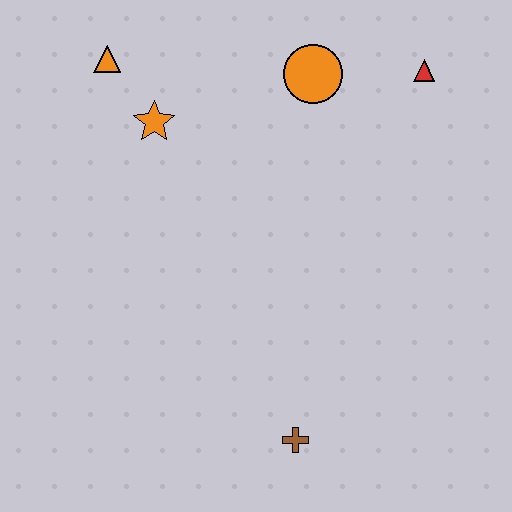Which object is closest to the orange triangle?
The orange star is closest to the orange triangle.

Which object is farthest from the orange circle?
The brown cross is farthest from the orange circle.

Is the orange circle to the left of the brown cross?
No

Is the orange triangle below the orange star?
No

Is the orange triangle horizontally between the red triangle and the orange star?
No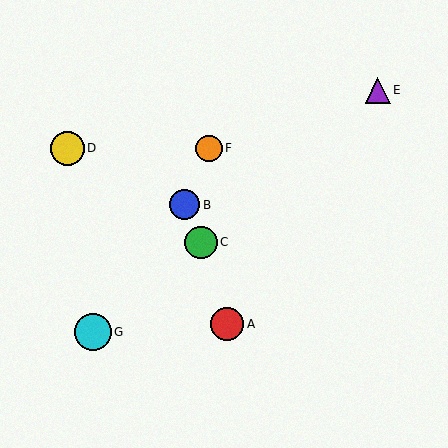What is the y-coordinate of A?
Object A is at y≈324.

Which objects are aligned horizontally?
Objects D, F are aligned horizontally.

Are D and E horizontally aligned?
No, D is at y≈148 and E is at y≈90.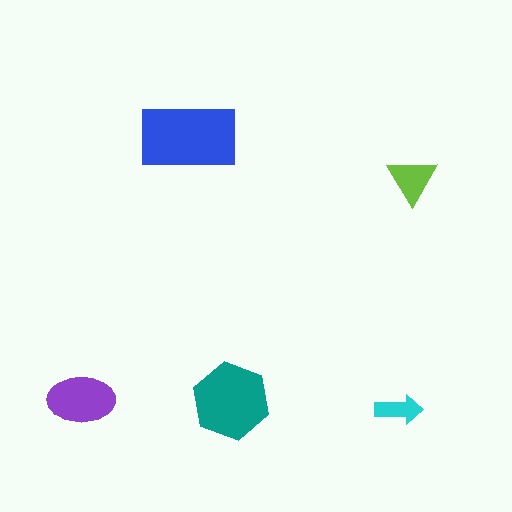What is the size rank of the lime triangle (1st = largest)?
4th.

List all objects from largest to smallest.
The blue rectangle, the teal hexagon, the purple ellipse, the lime triangle, the cyan arrow.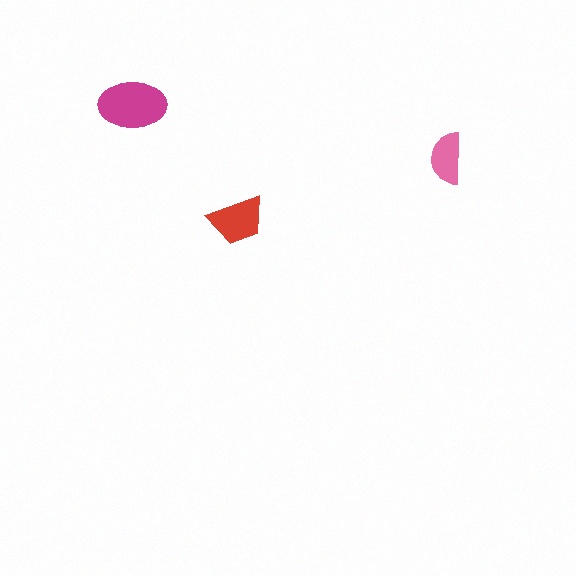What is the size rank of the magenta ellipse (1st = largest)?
1st.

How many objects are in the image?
There are 3 objects in the image.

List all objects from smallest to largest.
The pink semicircle, the red trapezoid, the magenta ellipse.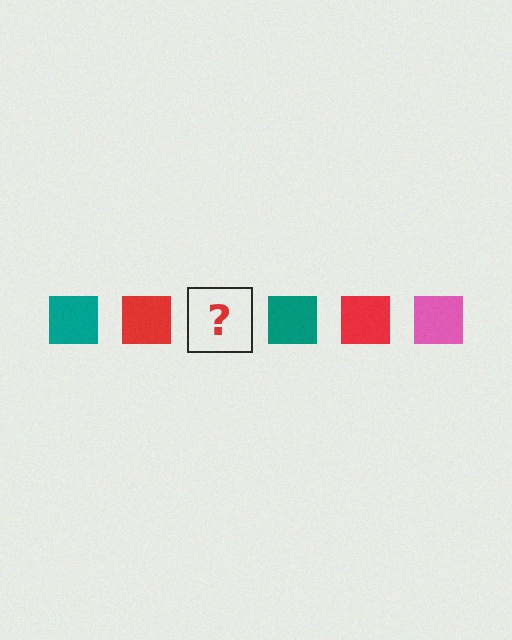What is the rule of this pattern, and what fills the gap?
The rule is that the pattern cycles through teal, red, pink squares. The gap should be filled with a pink square.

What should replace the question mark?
The question mark should be replaced with a pink square.